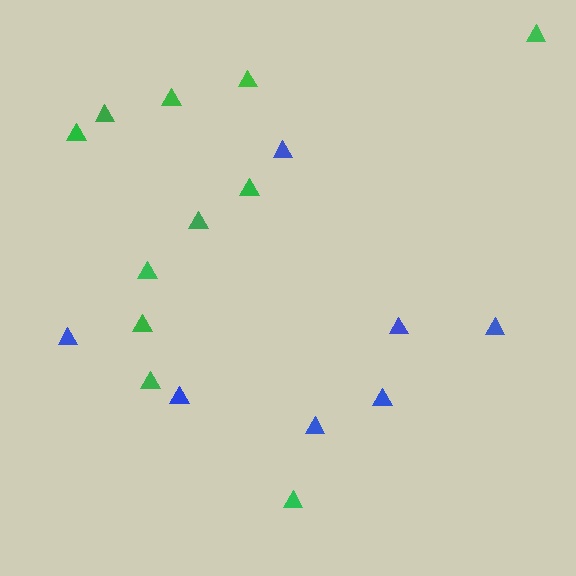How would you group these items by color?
There are 2 groups: one group of green triangles (11) and one group of blue triangles (7).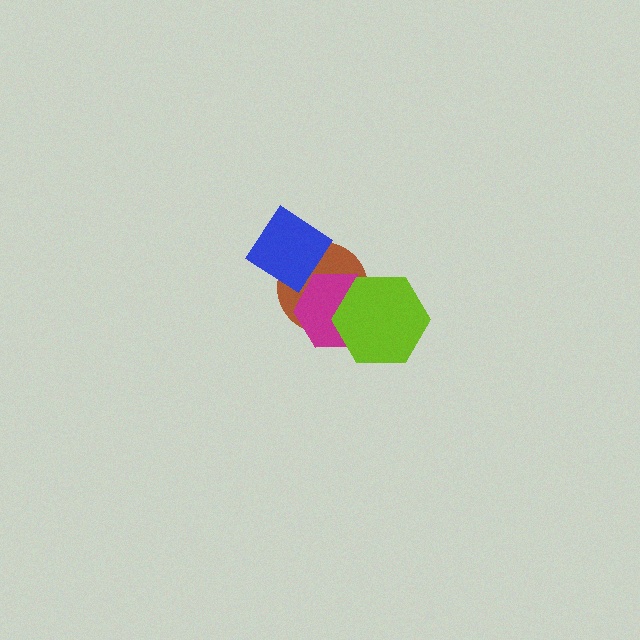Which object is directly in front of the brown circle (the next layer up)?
The magenta hexagon is directly in front of the brown circle.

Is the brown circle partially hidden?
Yes, it is partially covered by another shape.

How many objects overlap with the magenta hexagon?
3 objects overlap with the magenta hexagon.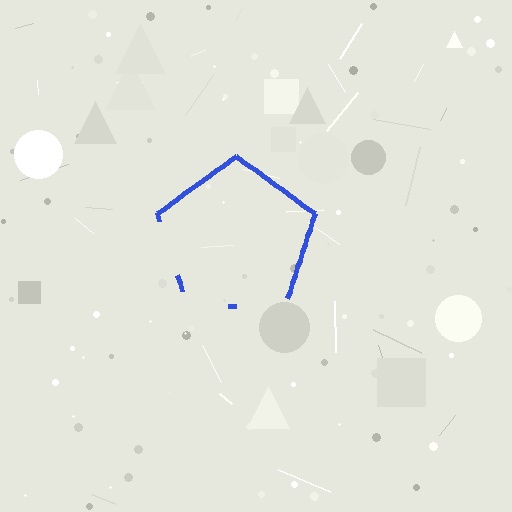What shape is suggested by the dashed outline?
The dashed outline suggests a pentagon.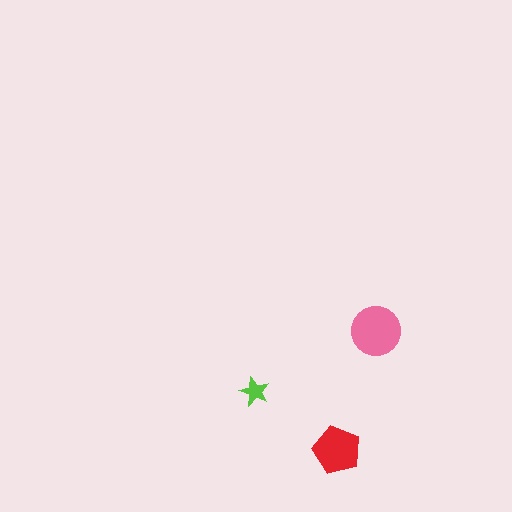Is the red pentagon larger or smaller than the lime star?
Larger.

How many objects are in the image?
There are 3 objects in the image.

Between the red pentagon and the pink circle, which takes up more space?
The pink circle.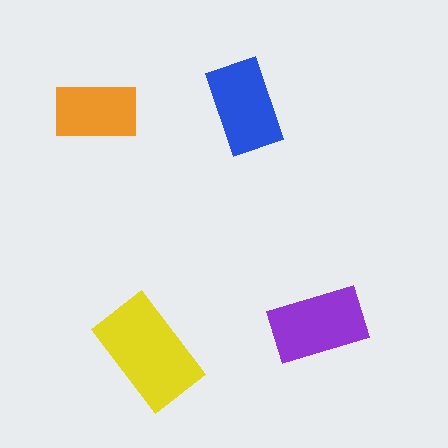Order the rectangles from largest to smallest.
the yellow one, the purple one, the blue one, the orange one.